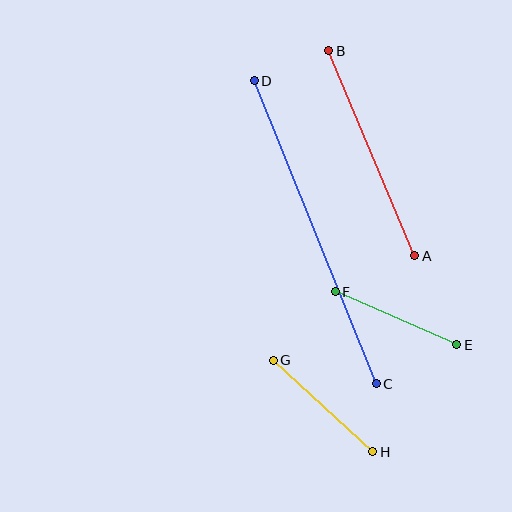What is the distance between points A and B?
The distance is approximately 222 pixels.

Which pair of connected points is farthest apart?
Points C and D are farthest apart.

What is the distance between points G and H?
The distance is approximately 135 pixels.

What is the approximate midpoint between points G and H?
The midpoint is at approximately (323, 406) pixels.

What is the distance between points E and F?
The distance is approximately 132 pixels.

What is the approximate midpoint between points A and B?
The midpoint is at approximately (372, 153) pixels.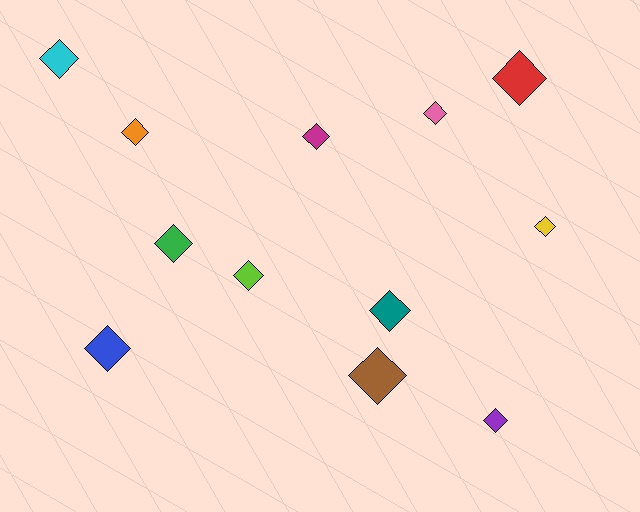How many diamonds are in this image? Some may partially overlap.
There are 12 diamonds.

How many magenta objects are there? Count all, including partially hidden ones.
There is 1 magenta object.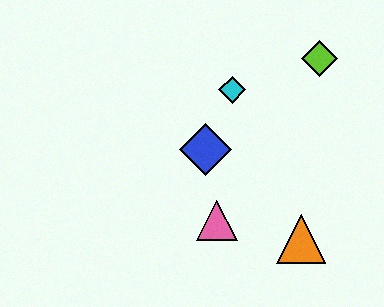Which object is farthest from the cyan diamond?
The orange triangle is farthest from the cyan diamond.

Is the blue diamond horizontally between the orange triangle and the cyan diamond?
No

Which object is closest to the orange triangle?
The pink triangle is closest to the orange triangle.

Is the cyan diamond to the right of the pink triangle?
Yes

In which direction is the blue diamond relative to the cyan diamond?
The blue diamond is below the cyan diamond.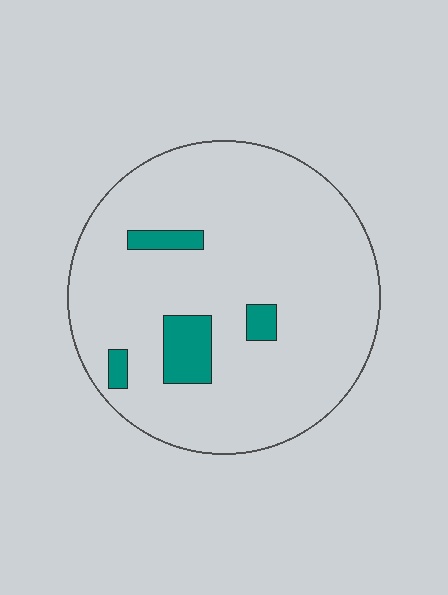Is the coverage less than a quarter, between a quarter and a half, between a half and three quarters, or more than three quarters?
Less than a quarter.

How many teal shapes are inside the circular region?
4.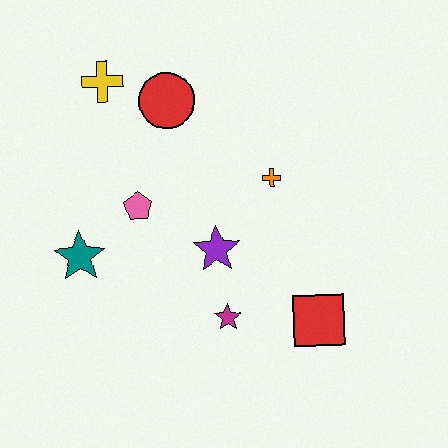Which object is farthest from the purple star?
The yellow cross is farthest from the purple star.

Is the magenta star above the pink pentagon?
No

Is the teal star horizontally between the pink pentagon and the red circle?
No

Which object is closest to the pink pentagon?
The teal star is closest to the pink pentagon.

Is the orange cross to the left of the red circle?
No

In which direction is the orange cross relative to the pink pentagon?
The orange cross is to the right of the pink pentagon.